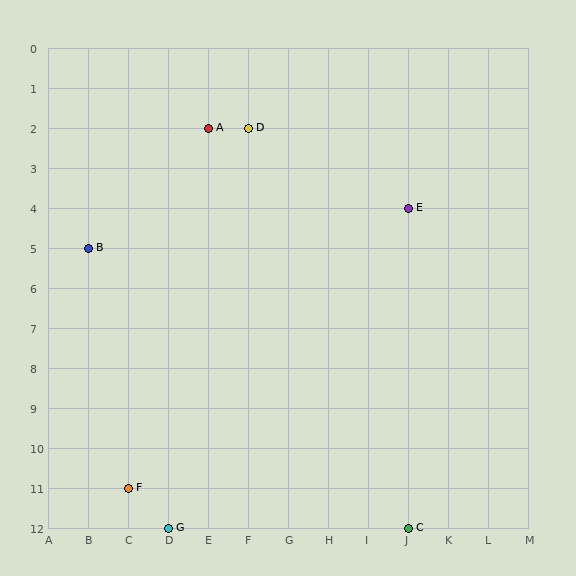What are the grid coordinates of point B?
Point B is at grid coordinates (B, 5).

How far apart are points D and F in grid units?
Points D and F are 3 columns and 9 rows apart (about 9.5 grid units diagonally).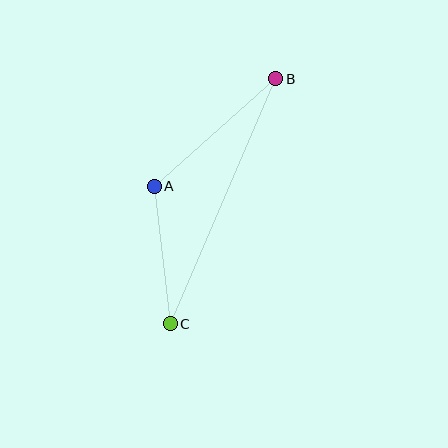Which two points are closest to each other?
Points A and C are closest to each other.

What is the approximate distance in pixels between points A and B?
The distance between A and B is approximately 162 pixels.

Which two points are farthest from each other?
Points B and C are farthest from each other.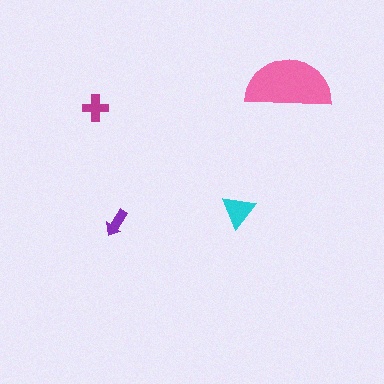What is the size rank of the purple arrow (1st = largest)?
4th.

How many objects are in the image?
There are 4 objects in the image.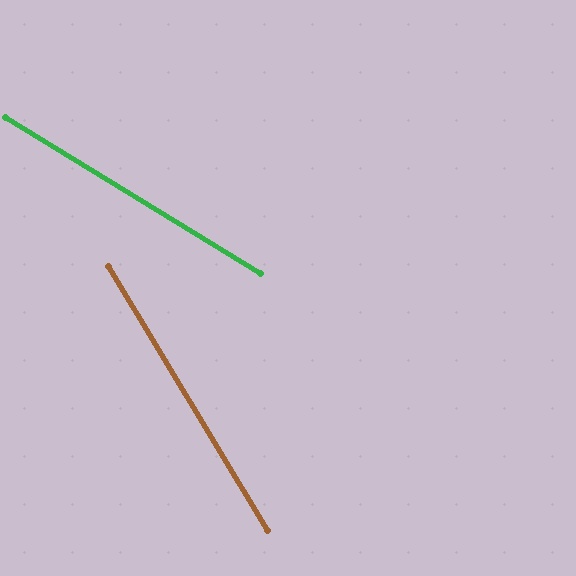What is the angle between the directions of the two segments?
Approximately 27 degrees.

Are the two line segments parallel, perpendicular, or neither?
Neither parallel nor perpendicular — they differ by about 27°.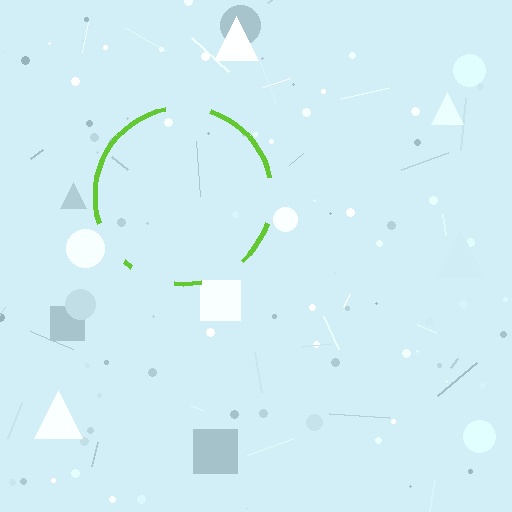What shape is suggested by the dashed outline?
The dashed outline suggests a circle.